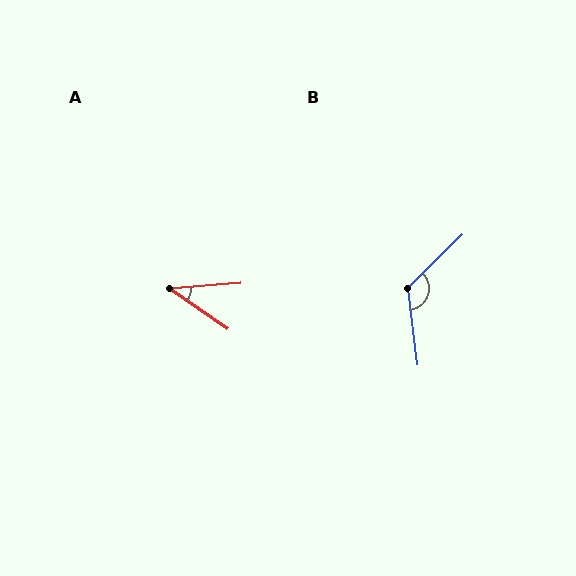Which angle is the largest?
B, at approximately 128 degrees.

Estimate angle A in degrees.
Approximately 39 degrees.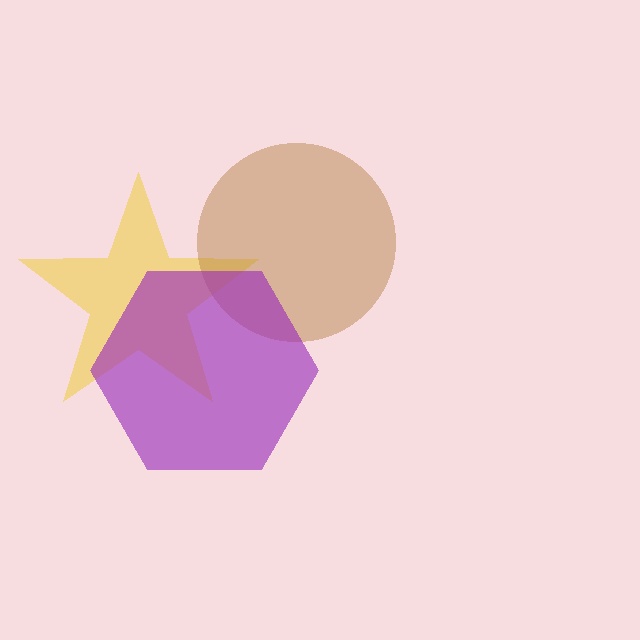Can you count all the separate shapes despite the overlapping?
Yes, there are 3 separate shapes.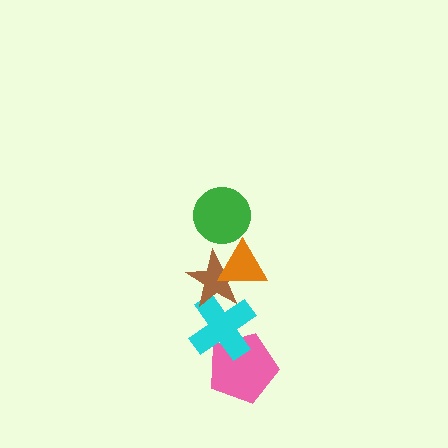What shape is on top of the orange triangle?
The green circle is on top of the orange triangle.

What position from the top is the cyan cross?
The cyan cross is 4th from the top.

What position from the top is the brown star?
The brown star is 3rd from the top.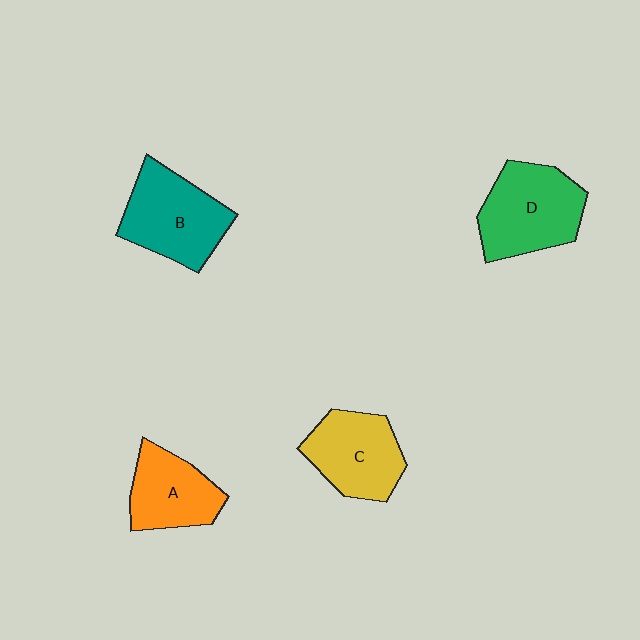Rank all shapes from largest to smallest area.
From largest to smallest: D (green), B (teal), C (yellow), A (orange).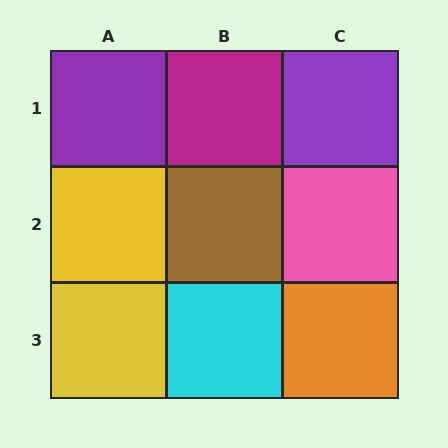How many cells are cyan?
1 cell is cyan.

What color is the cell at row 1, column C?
Purple.